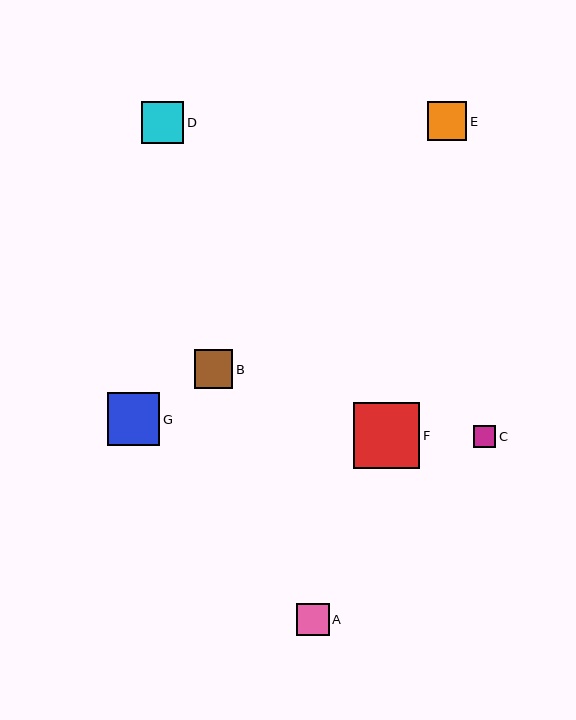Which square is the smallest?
Square C is the smallest with a size of approximately 22 pixels.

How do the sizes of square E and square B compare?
Square E and square B are approximately the same size.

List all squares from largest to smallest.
From largest to smallest: F, G, D, E, B, A, C.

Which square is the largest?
Square F is the largest with a size of approximately 67 pixels.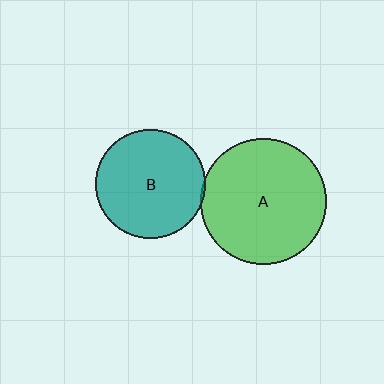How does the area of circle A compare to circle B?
Approximately 1.3 times.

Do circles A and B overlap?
Yes.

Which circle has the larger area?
Circle A (green).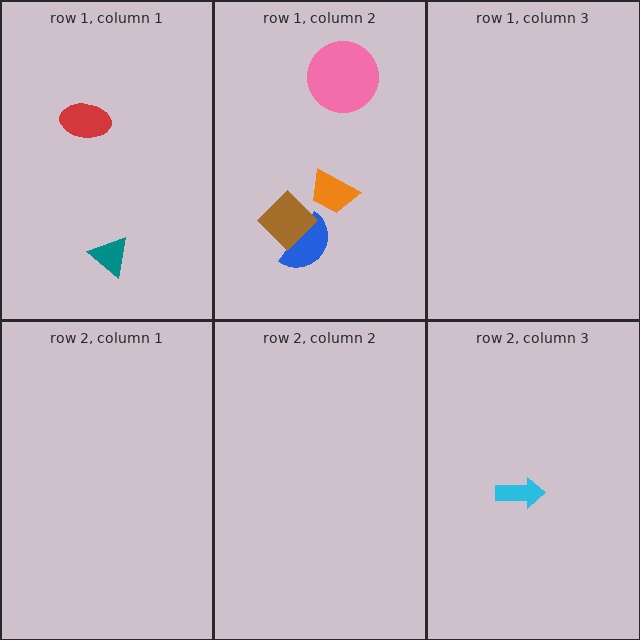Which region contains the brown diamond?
The row 1, column 2 region.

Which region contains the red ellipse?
The row 1, column 1 region.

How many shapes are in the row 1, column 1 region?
2.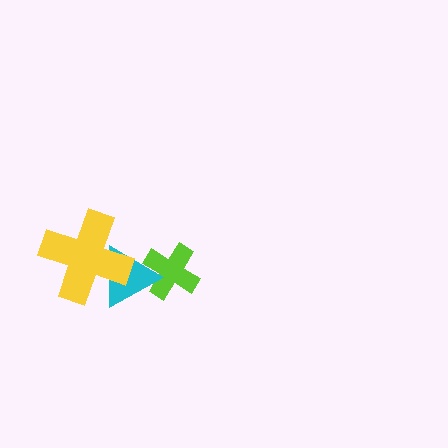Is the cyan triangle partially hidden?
Yes, it is partially covered by another shape.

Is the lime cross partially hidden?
Yes, it is partially covered by another shape.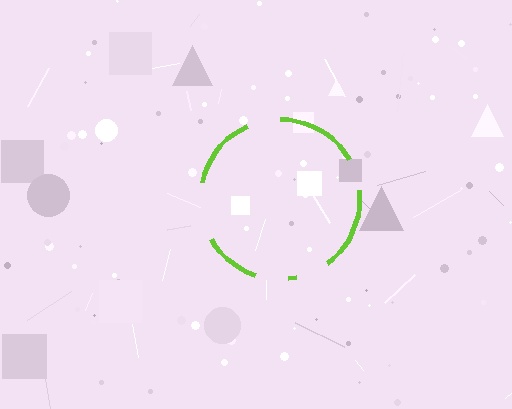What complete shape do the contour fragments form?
The contour fragments form a circle.